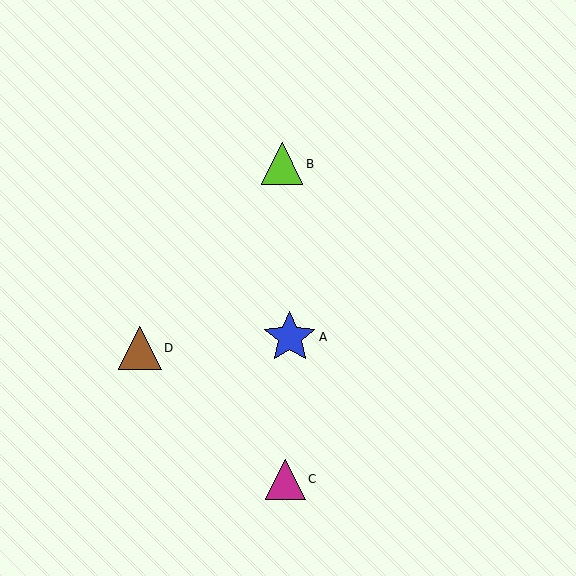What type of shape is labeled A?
Shape A is a blue star.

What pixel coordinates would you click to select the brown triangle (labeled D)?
Click at (140, 348) to select the brown triangle D.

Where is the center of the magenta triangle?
The center of the magenta triangle is at (285, 479).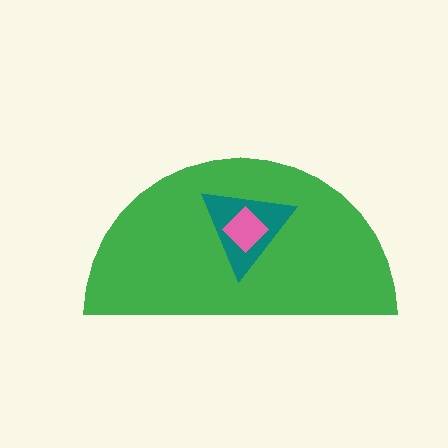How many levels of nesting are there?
3.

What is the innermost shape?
The pink diamond.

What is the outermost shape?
The green semicircle.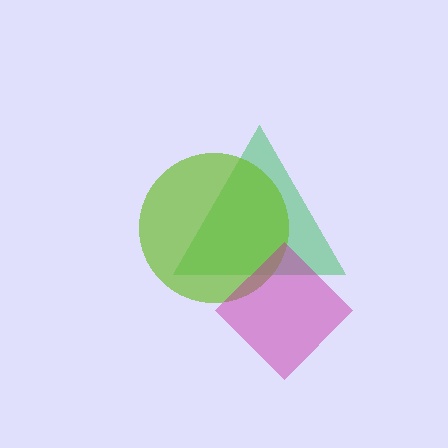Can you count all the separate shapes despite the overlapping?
Yes, there are 3 separate shapes.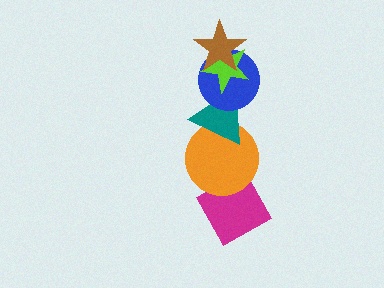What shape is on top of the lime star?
The brown star is on top of the lime star.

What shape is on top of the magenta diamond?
The orange circle is on top of the magenta diamond.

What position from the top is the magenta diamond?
The magenta diamond is 6th from the top.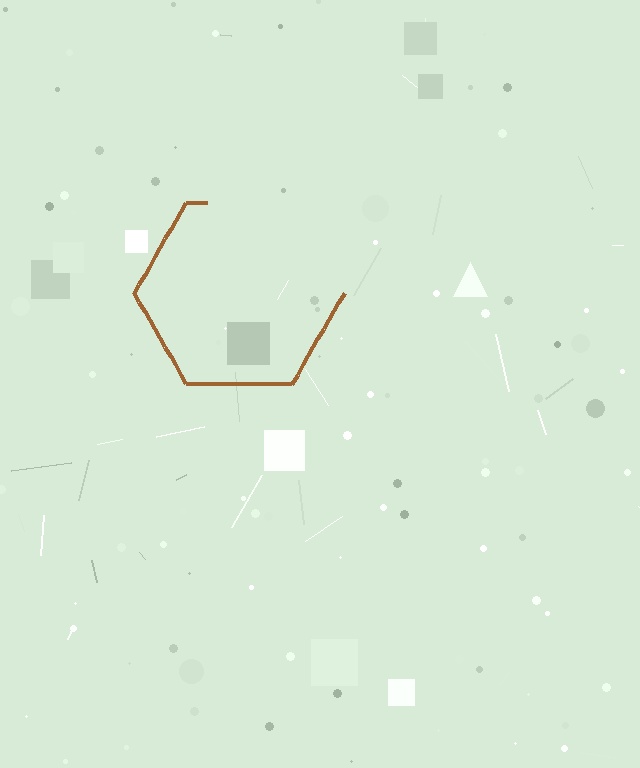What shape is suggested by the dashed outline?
The dashed outline suggests a hexagon.